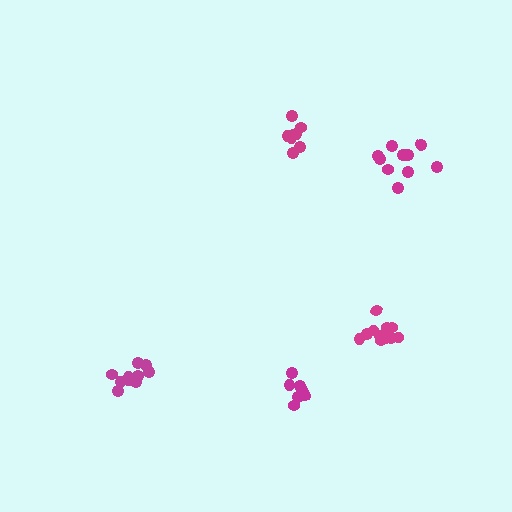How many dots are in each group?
Group 1: 7 dots, Group 2: 10 dots, Group 3: 11 dots, Group 4: 12 dots, Group 5: 8 dots (48 total).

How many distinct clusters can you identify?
There are 5 distinct clusters.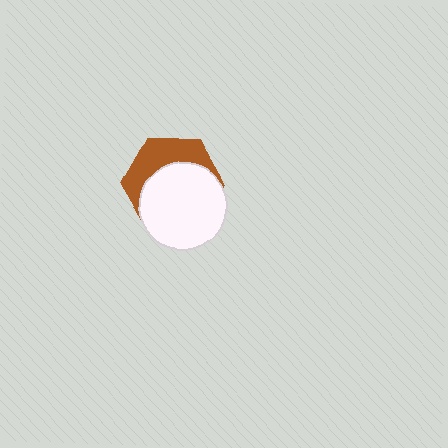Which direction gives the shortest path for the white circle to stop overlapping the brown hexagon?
Moving down gives the shortest separation.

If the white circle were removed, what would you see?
You would see the complete brown hexagon.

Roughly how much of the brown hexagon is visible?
A small part of it is visible (roughly 38%).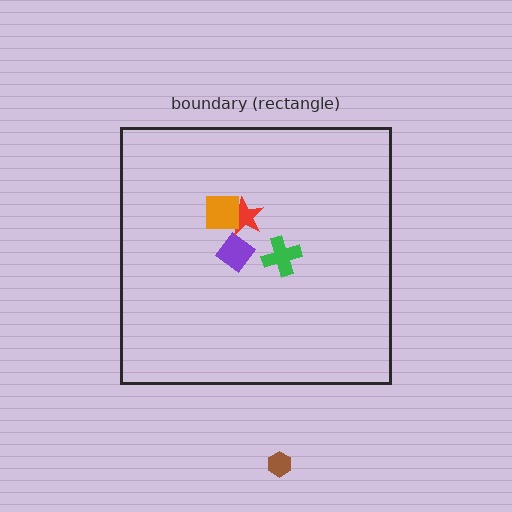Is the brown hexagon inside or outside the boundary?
Outside.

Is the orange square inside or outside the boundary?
Inside.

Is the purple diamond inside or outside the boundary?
Inside.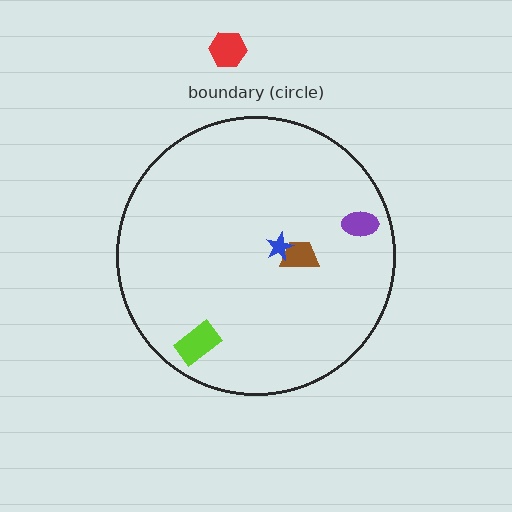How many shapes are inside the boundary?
4 inside, 1 outside.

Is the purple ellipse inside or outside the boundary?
Inside.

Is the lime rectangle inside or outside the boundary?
Inside.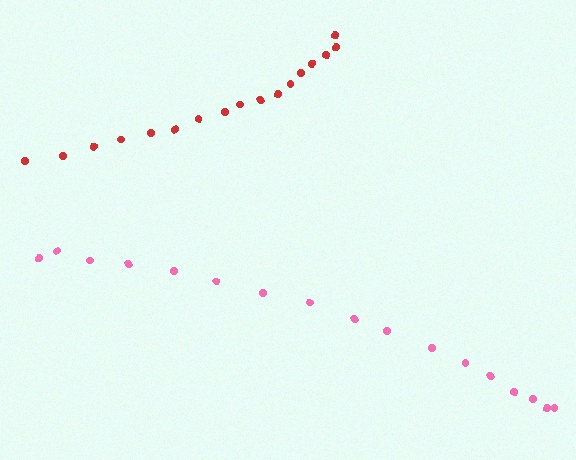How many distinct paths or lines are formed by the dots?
There are 2 distinct paths.